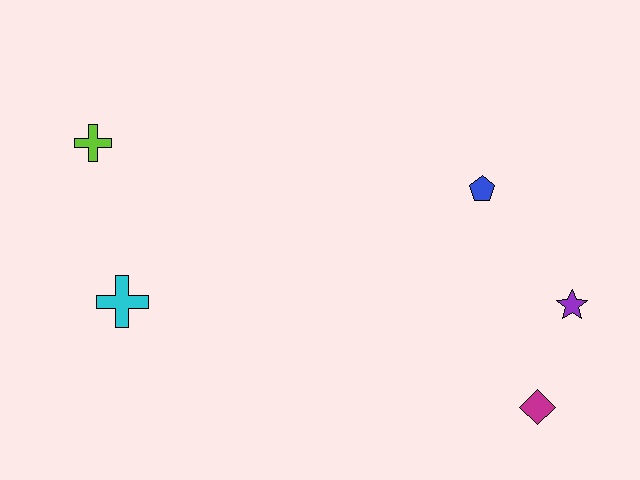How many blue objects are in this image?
There is 1 blue object.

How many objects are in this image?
There are 5 objects.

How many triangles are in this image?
There are no triangles.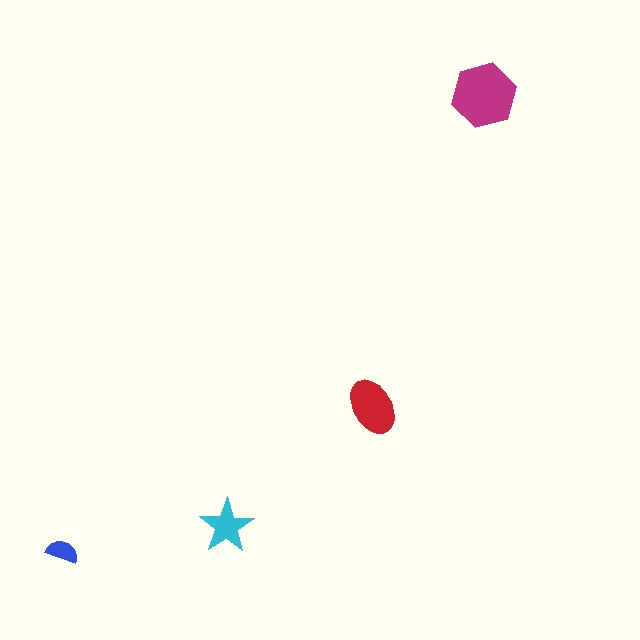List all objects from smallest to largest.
The blue semicircle, the cyan star, the red ellipse, the magenta hexagon.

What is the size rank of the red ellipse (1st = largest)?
2nd.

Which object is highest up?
The magenta hexagon is topmost.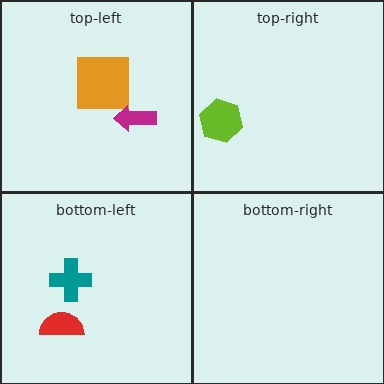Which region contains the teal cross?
The bottom-left region.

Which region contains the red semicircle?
The bottom-left region.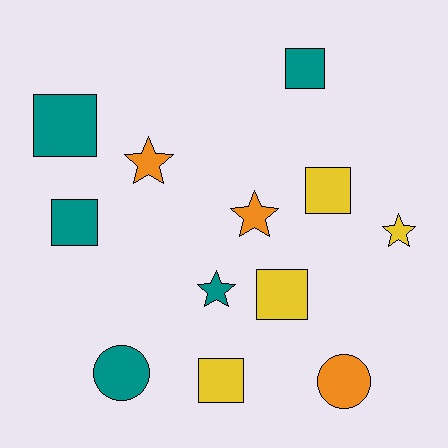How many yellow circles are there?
There are no yellow circles.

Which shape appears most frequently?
Square, with 6 objects.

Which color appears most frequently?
Teal, with 5 objects.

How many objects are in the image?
There are 12 objects.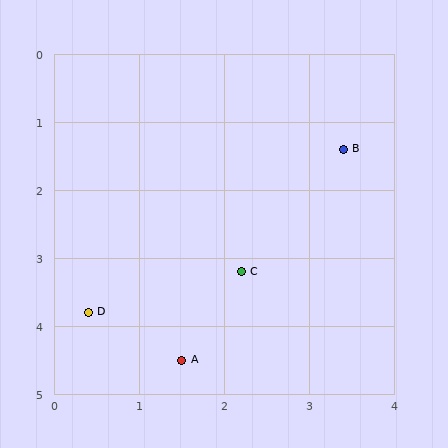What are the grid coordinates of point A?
Point A is at approximately (1.5, 4.5).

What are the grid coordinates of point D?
Point D is at approximately (0.4, 3.8).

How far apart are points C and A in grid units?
Points C and A are about 1.5 grid units apart.